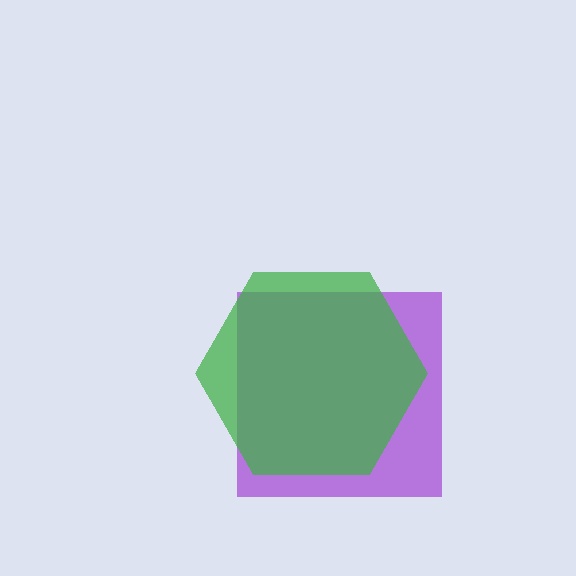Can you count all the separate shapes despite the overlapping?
Yes, there are 2 separate shapes.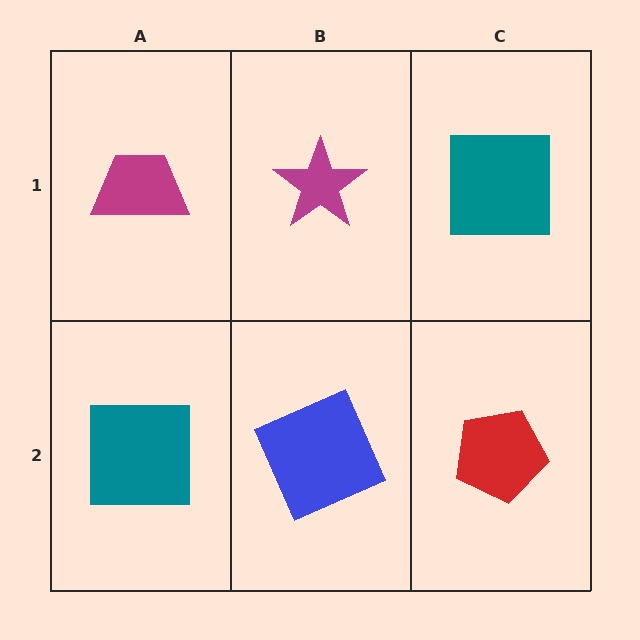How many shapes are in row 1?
3 shapes.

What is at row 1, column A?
A magenta trapezoid.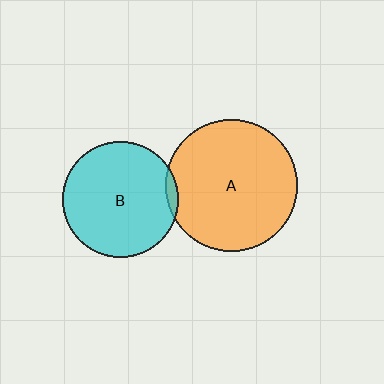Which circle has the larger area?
Circle A (orange).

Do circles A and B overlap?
Yes.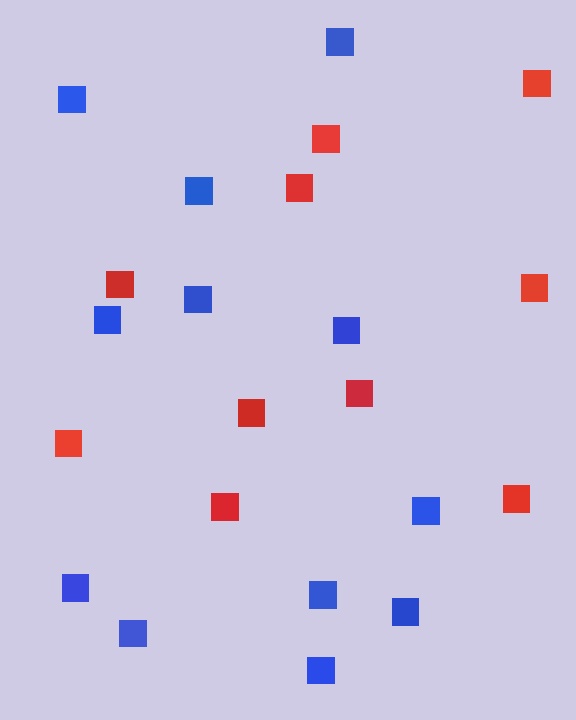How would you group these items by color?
There are 2 groups: one group of red squares (10) and one group of blue squares (12).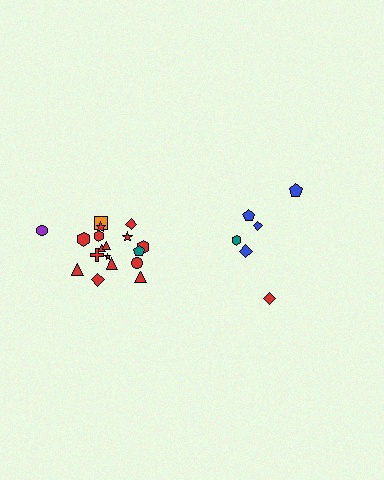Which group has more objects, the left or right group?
The left group.